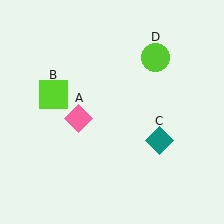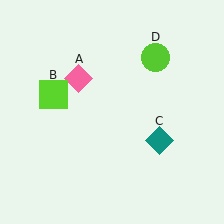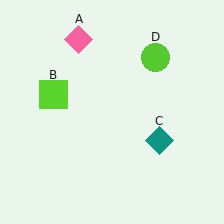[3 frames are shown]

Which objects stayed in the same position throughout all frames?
Lime square (object B) and teal diamond (object C) and lime circle (object D) remained stationary.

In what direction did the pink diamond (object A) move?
The pink diamond (object A) moved up.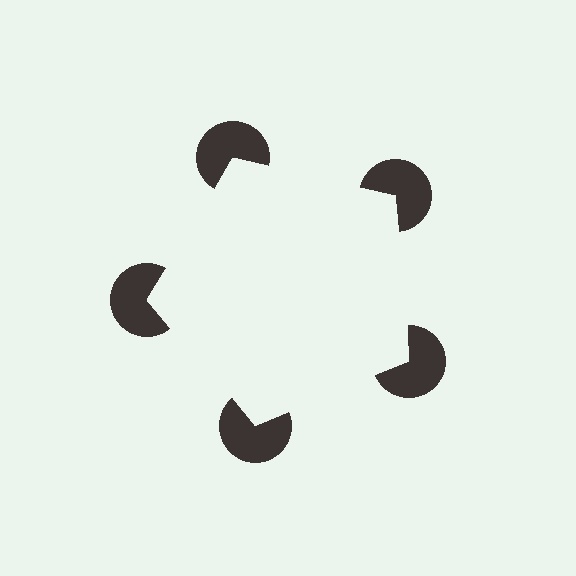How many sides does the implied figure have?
5 sides.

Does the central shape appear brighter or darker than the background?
It typically appears slightly brighter than the background, even though no actual brightness change is drawn.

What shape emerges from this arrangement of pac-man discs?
An illusory pentagon — its edges are inferred from the aligned wedge cuts in the pac-man discs, not physically drawn.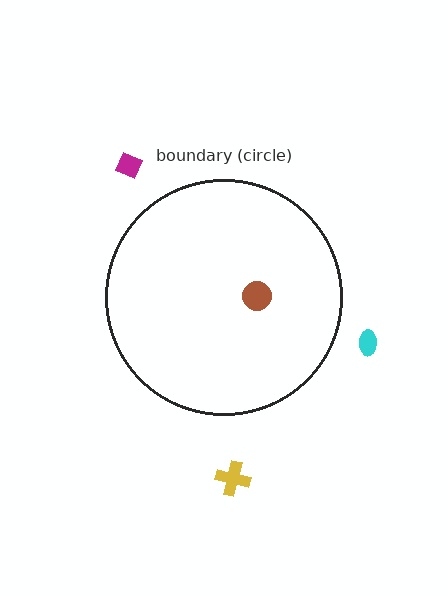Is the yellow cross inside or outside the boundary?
Outside.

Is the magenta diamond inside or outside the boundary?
Outside.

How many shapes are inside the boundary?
1 inside, 3 outside.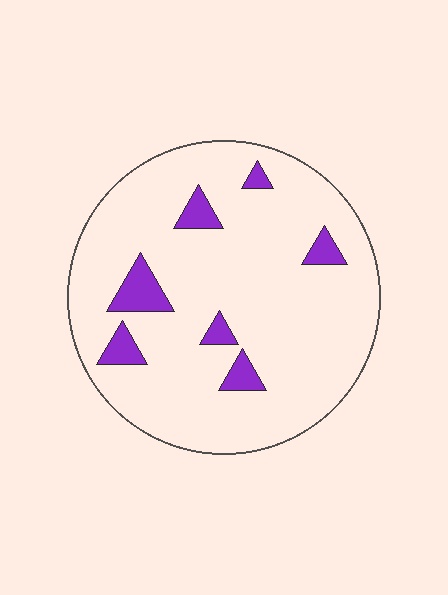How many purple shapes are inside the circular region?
7.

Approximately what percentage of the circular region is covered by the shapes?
Approximately 10%.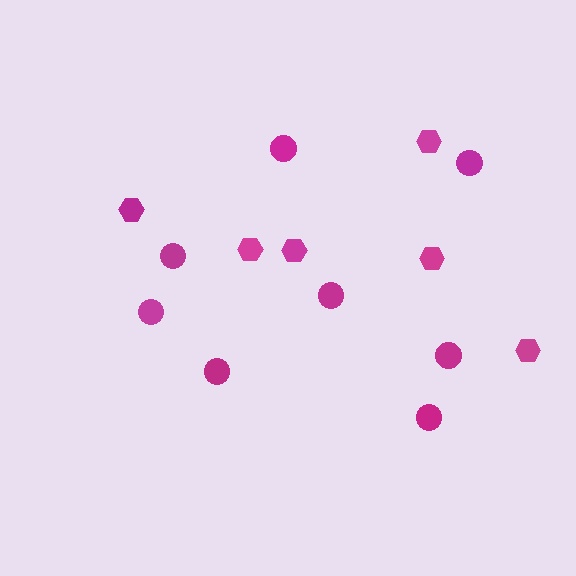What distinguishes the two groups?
There are 2 groups: one group of hexagons (6) and one group of circles (8).